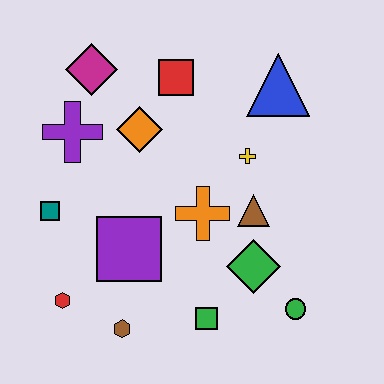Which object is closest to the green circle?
The green diamond is closest to the green circle.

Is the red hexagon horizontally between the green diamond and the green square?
No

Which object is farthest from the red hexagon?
The blue triangle is farthest from the red hexagon.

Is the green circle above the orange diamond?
No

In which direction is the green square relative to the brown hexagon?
The green square is to the right of the brown hexagon.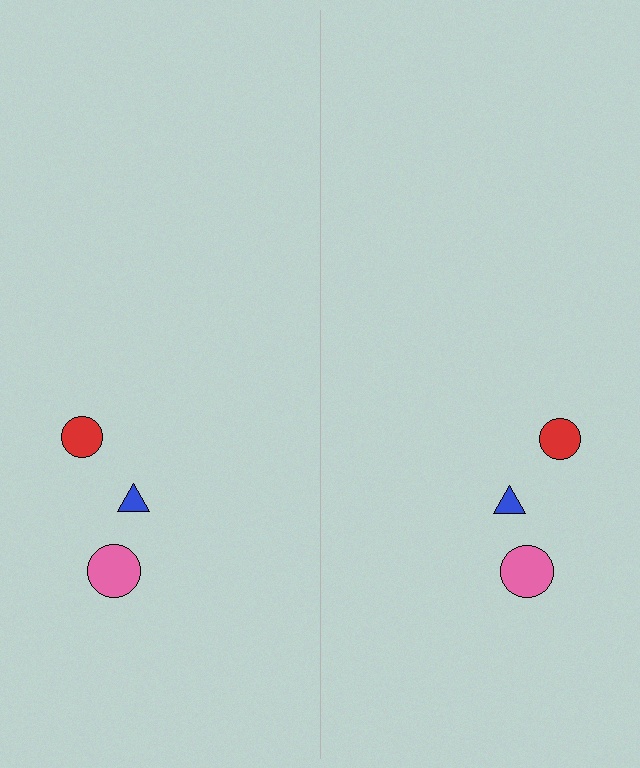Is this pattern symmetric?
Yes, this pattern has bilateral (reflection) symmetry.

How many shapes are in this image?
There are 6 shapes in this image.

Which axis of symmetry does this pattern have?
The pattern has a vertical axis of symmetry running through the center of the image.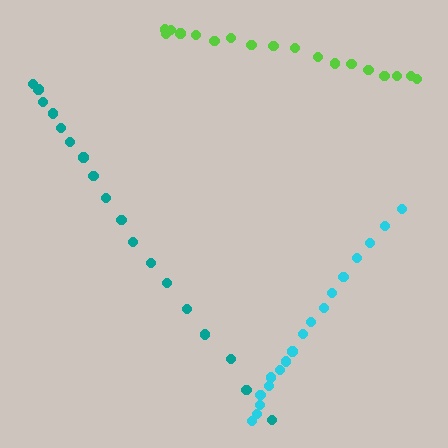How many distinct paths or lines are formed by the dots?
There are 3 distinct paths.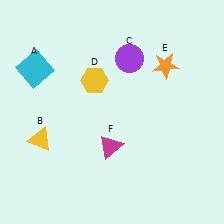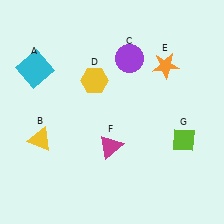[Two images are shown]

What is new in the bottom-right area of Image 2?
A lime diamond (G) was added in the bottom-right area of Image 2.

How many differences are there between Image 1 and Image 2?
There is 1 difference between the two images.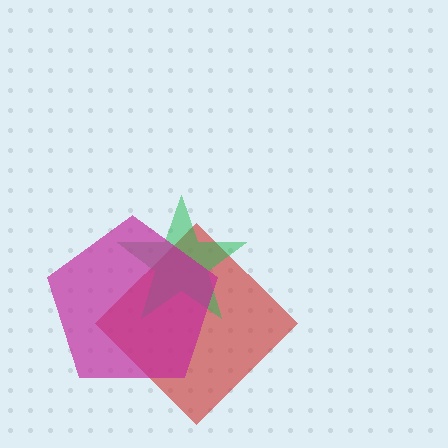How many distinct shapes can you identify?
There are 3 distinct shapes: a red diamond, a green star, a magenta pentagon.